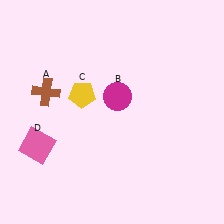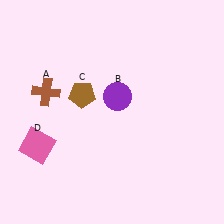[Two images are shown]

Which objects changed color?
B changed from magenta to purple. C changed from yellow to brown.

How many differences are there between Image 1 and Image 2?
There are 2 differences between the two images.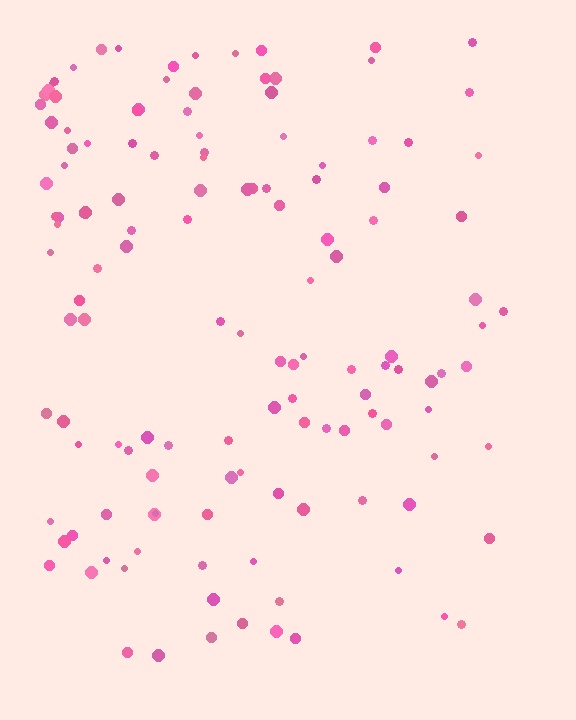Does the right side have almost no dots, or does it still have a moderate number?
Still a moderate number, just noticeably fewer than the left.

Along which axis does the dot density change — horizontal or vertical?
Horizontal.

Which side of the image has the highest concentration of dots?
The left.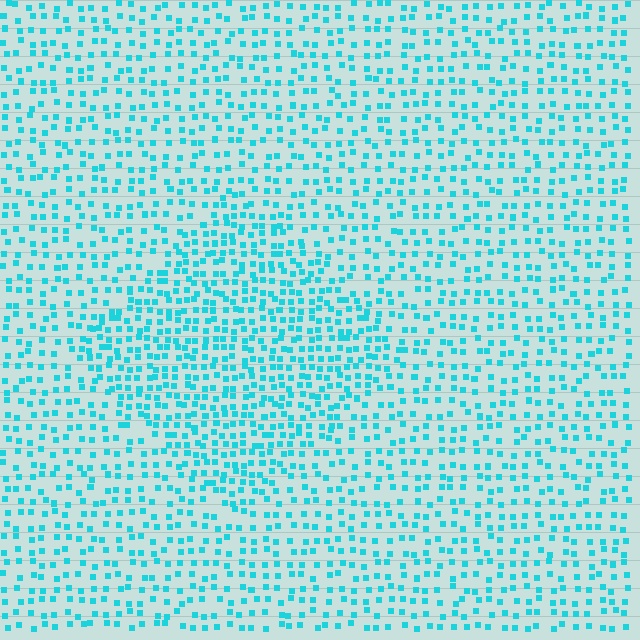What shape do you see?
I see a diamond.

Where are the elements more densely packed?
The elements are more densely packed inside the diamond boundary.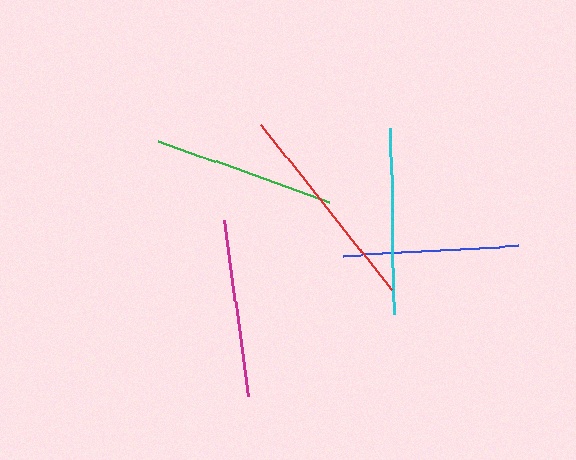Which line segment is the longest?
The red line is the longest at approximately 211 pixels.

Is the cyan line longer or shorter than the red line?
The red line is longer than the cyan line.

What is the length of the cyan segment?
The cyan segment is approximately 186 pixels long.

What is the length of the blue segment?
The blue segment is approximately 175 pixels long.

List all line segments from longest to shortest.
From longest to shortest: red, cyan, green, magenta, blue.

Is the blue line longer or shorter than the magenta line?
The magenta line is longer than the blue line.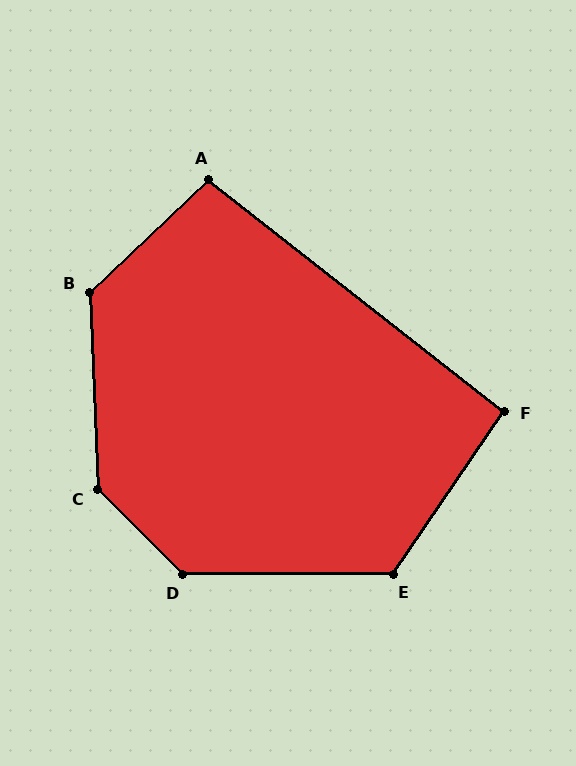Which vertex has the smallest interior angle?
F, at approximately 94 degrees.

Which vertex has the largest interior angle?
C, at approximately 137 degrees.